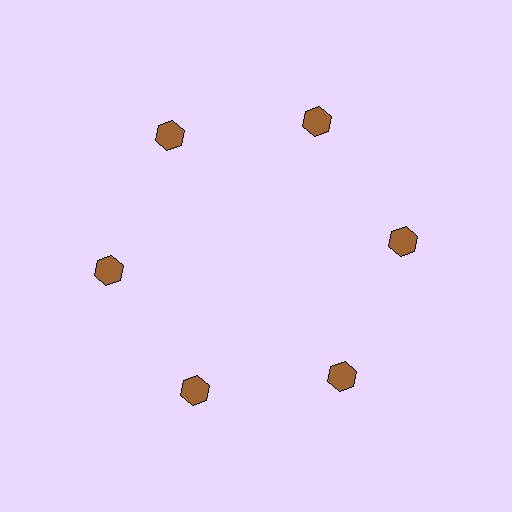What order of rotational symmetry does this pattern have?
This pattern has 6-fold rotational symmetry.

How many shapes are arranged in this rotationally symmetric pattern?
There are 6 shapes, arranged in 6 groups of 1.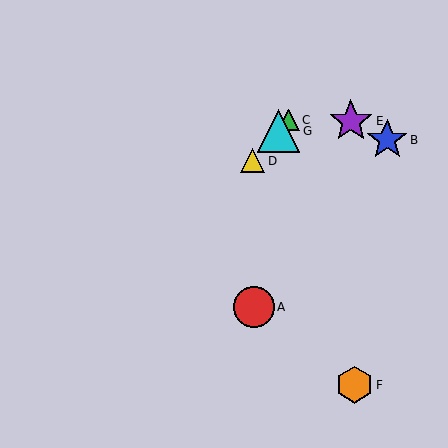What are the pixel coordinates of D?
Object D is at (253, 161).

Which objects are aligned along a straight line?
Objects C, D, G are aligned along a straight line.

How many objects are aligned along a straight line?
3 objects (C, D, G) are aligned along a straight line.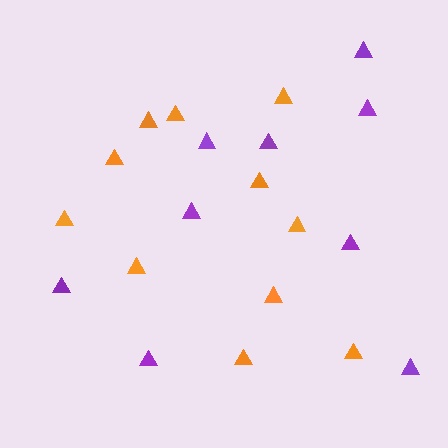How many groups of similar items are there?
There are 2 groups: one group of orange triangles (11) and one group of purple triangles (9).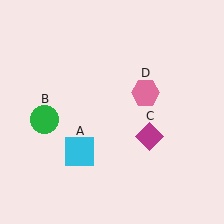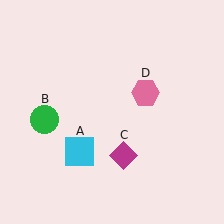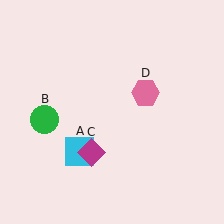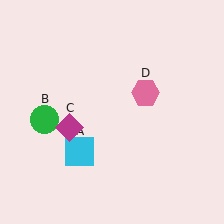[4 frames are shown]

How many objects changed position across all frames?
1 object changed position: magenta diamond (object C).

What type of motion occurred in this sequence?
The magenta diamond (object C) rotated clockwise around the center of the scene.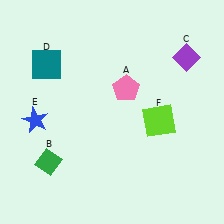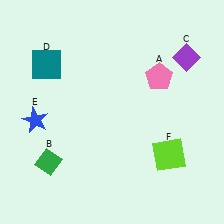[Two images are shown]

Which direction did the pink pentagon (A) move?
The pink pentagon (A) moved right.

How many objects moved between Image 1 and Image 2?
2 objects moved between the two images.